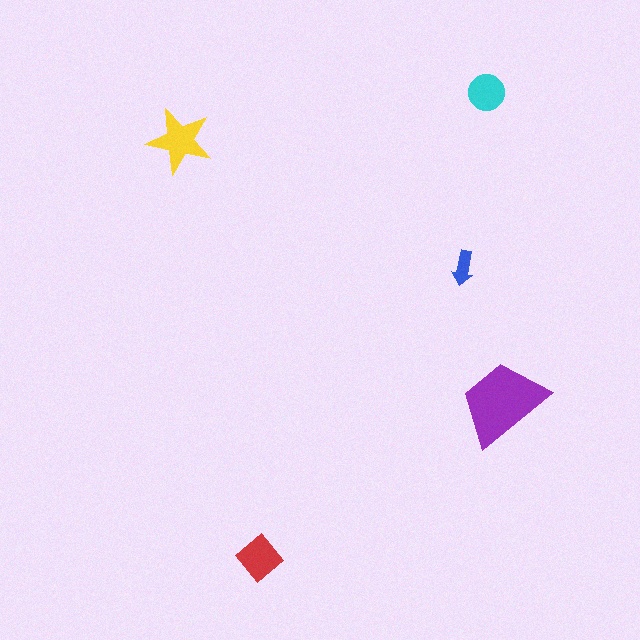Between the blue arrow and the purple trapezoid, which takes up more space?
The purple trapezoid.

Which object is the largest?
The purple trapezoid.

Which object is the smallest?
The blue arrow.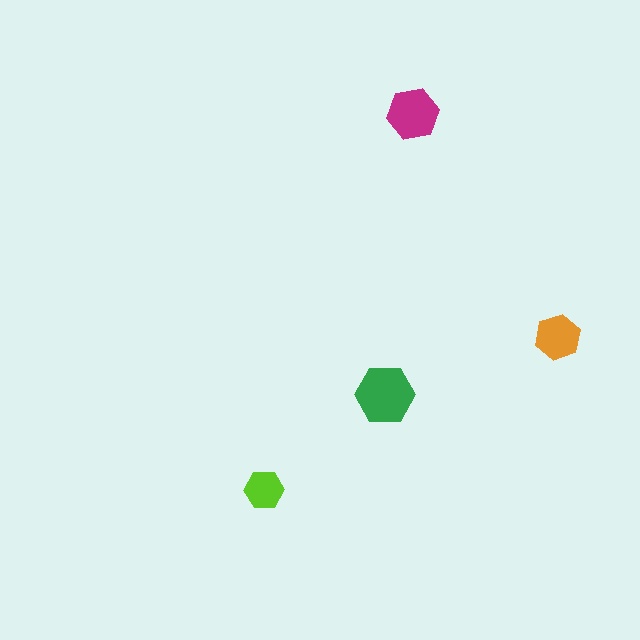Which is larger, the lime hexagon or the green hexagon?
The green one.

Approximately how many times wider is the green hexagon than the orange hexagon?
About 1.5 times wider.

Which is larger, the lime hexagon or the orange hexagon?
The orange one.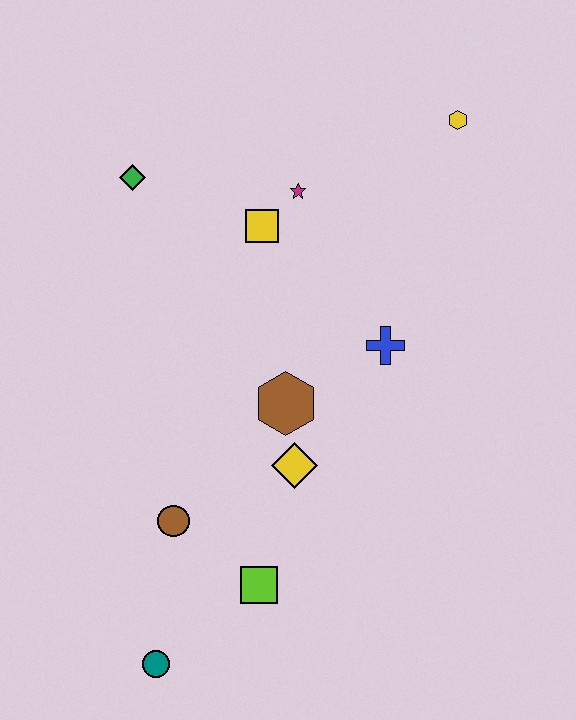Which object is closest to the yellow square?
The magenta star is closest to the yellow square.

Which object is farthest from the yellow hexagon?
The teal circle is farthest from the yellow hexagon.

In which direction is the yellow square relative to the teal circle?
The yellow square is above the teal circle.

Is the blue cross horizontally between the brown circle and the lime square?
No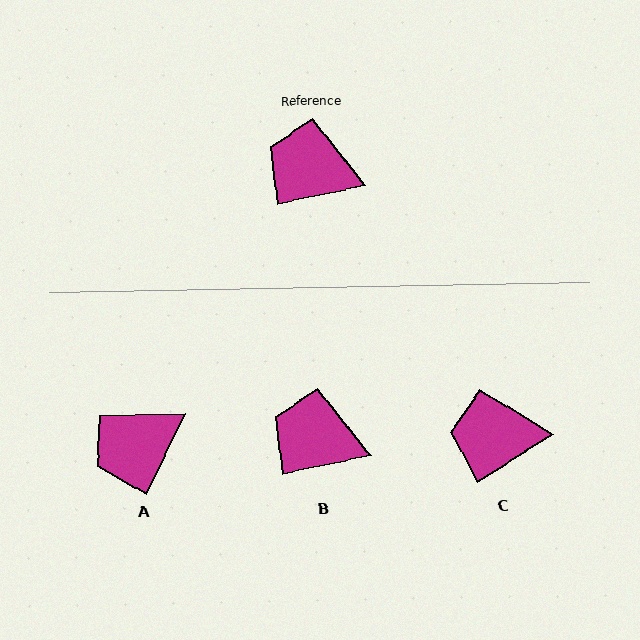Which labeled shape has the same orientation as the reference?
B.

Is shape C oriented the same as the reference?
No, it is off by about 21 degrees.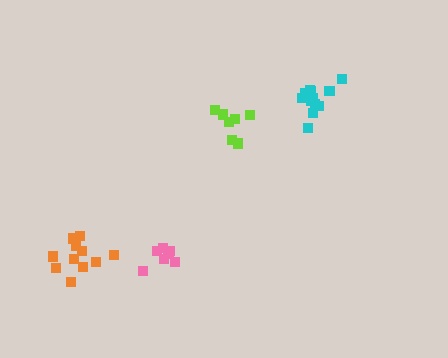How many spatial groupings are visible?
There are 4 spatial groupings.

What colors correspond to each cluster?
The clusters are colored: lime, pink, orange, cyan.